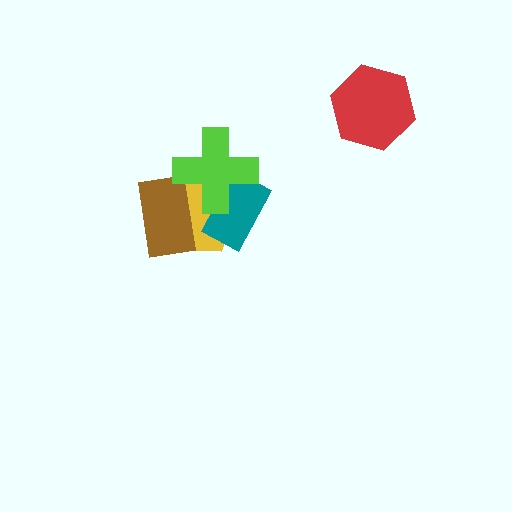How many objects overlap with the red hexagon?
0 objects overlap with the red hexagon.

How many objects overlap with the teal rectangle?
2 objects overlap with the teal rectangle.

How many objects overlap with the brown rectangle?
2 objects overlap with the brown rectangle.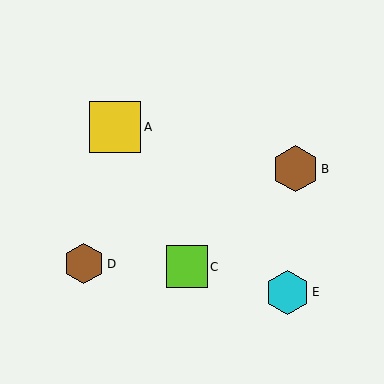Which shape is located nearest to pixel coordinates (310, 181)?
The brown hexagon (labeled B) at (295, 169) is nearest to that location.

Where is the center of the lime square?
The center of the lime square is at (187, 267).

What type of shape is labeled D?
Shape D is a brown hexagon.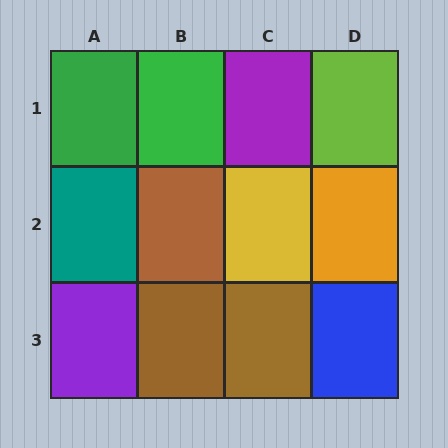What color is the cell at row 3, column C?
Brown.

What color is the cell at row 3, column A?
Purple.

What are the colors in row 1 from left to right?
Green, green, purple, lime.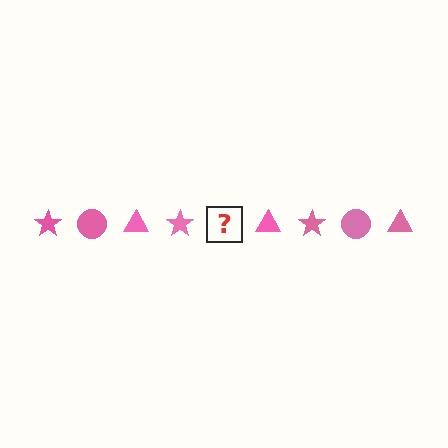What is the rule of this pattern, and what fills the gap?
The rule is that the pattern cycles through star, circle, triangle shapes in pink. The gap should be filled with a pink circle.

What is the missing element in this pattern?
The missing element is a pink circle.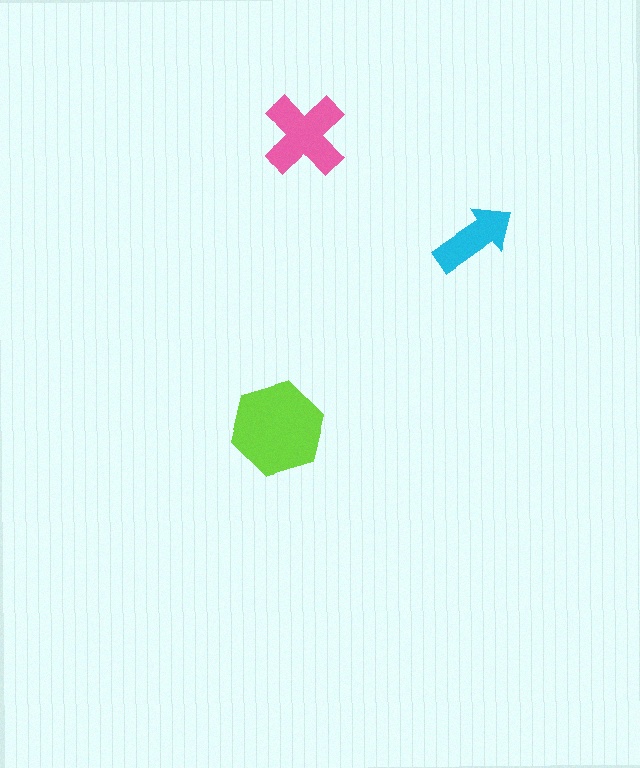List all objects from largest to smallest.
The lime hexagon, the pink cross, the cyan arrow.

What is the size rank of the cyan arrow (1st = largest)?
3rd.